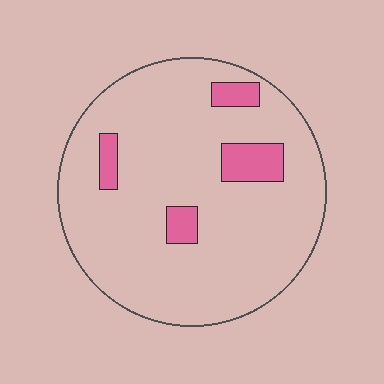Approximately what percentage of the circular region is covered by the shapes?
Approximately 10%.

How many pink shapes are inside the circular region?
4.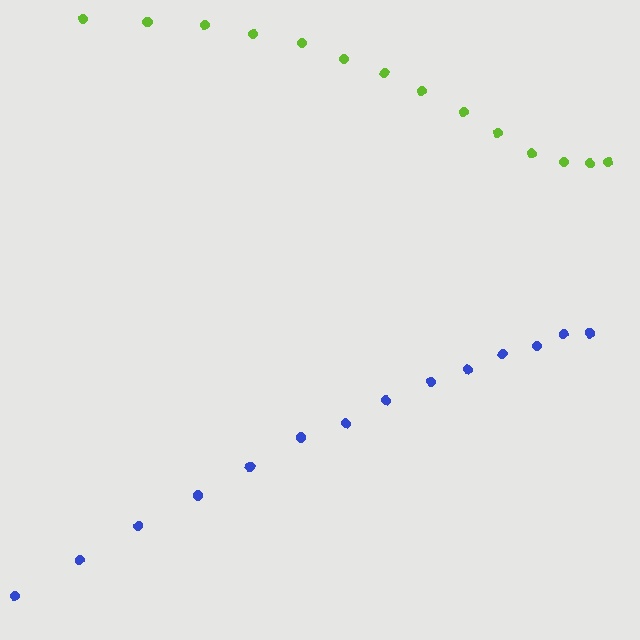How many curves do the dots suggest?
There are 2 distinct paths.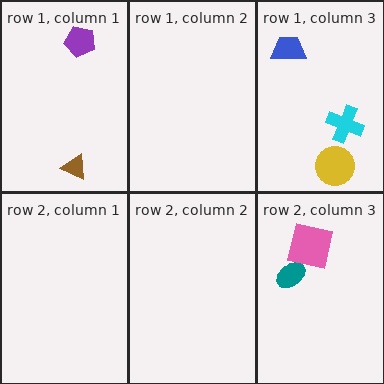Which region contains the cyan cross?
The row 1, column 3 region.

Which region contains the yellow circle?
The row 1, column 3 region.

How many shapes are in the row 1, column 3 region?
3.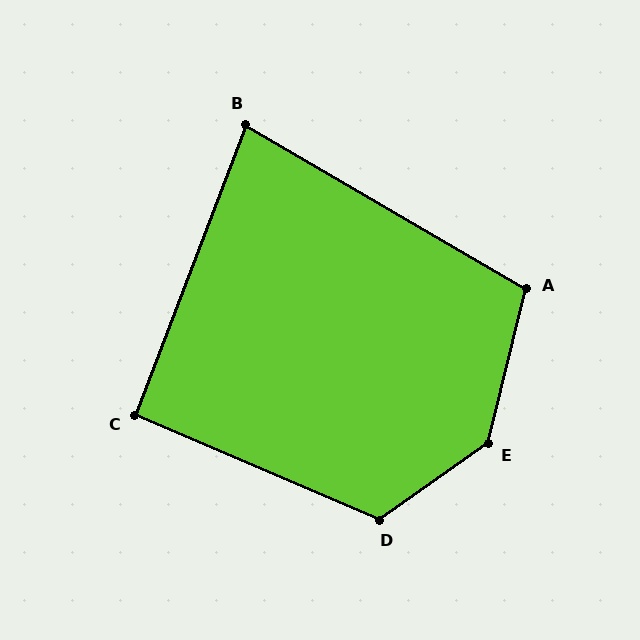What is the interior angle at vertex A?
Approximately 106 degrees (obtuse).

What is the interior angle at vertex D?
Approximately 122 degrees (obtuse).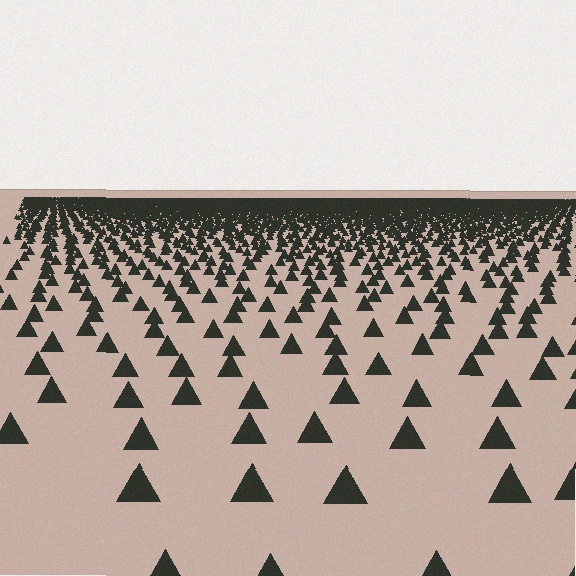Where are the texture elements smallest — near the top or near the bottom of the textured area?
Near the top.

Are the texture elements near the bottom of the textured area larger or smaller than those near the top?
Larger. Near the bottom, elements are closer to the viewer and appear at a bigger on-screen size.